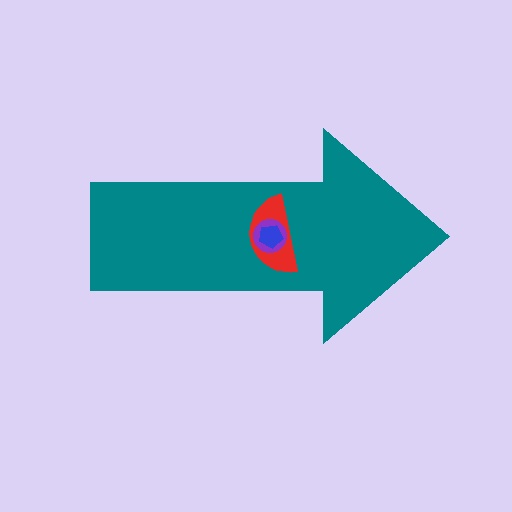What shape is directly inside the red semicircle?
The purple circle.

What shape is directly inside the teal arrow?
The red semicircle.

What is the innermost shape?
The blue pentagon.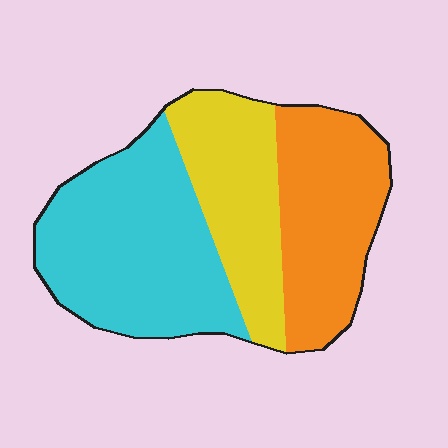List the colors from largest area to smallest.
From largest to smallest: cyan, orange, yellow.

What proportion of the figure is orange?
Orange takes up about one third (1/3) of the figure.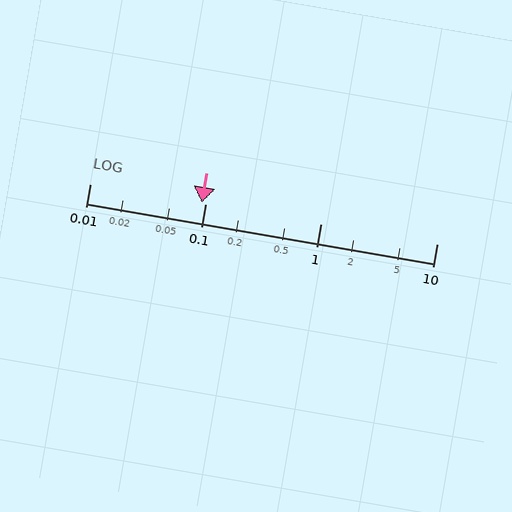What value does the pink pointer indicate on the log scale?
The pointer indicates approximately 0.093.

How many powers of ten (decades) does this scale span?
The scale spans 3 decades, from 0.01 to 10.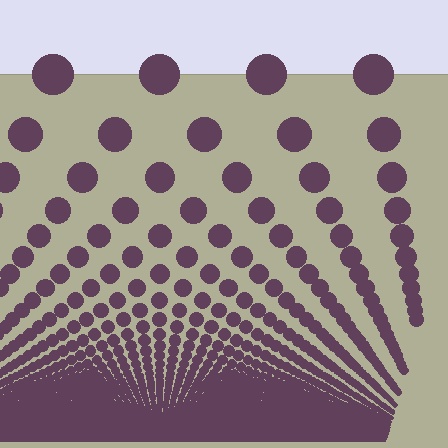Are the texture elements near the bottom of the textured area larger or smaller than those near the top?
Smaller. The gradient is inverted — elements near the bottom are smaller and denser.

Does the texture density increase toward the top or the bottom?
Density increases toward the bottom.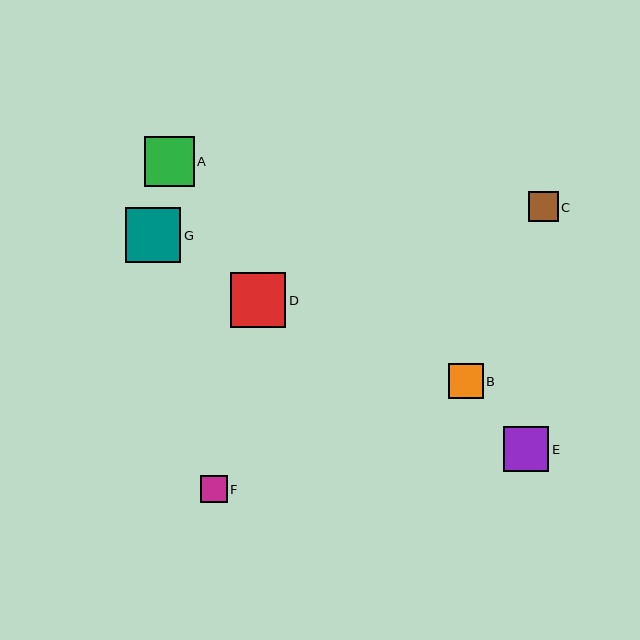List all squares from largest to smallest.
From largest to smallest: G, D, A, E, B, C, F.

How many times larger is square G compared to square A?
Square G is approximately 1.1 times the size of square A.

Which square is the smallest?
Square F is the smallest with a size of approximately 27 pixels.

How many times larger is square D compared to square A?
Square D is approximately 1.1 times the size of square A.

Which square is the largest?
Square G is the largest with a size of approximately 55 pixels.